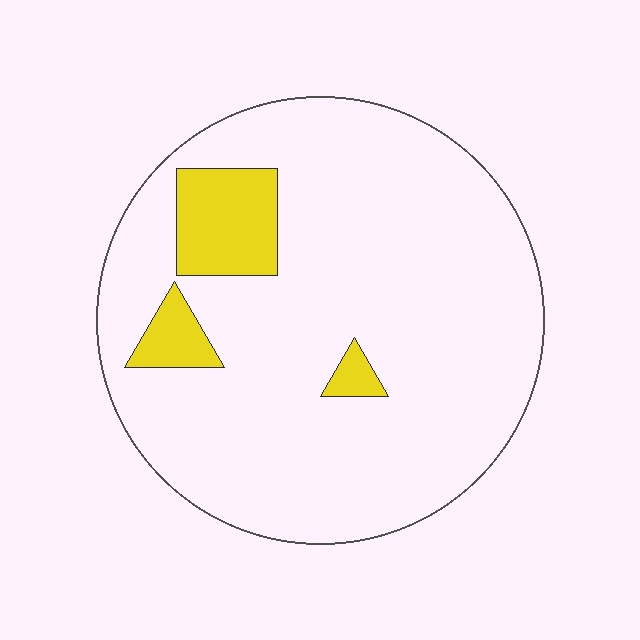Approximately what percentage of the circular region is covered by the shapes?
Approximately 10%.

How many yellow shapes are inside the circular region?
3.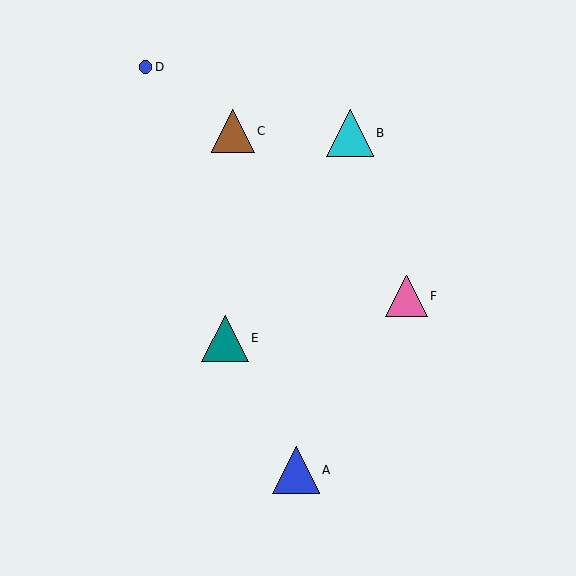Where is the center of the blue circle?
The center of the blue circle is at (146, 67).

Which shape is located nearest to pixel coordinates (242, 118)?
The brown triangle (labeled C) at (233, 131) is nearest to that location.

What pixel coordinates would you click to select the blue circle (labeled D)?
Click at (146, 67) to select the blue circle D.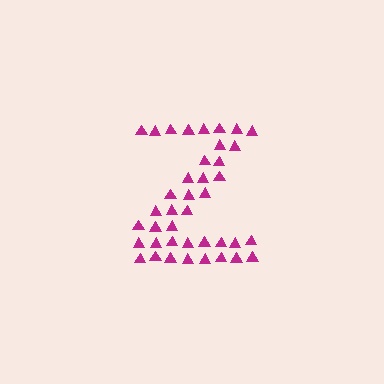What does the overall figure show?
The overall figure shows the letter Z.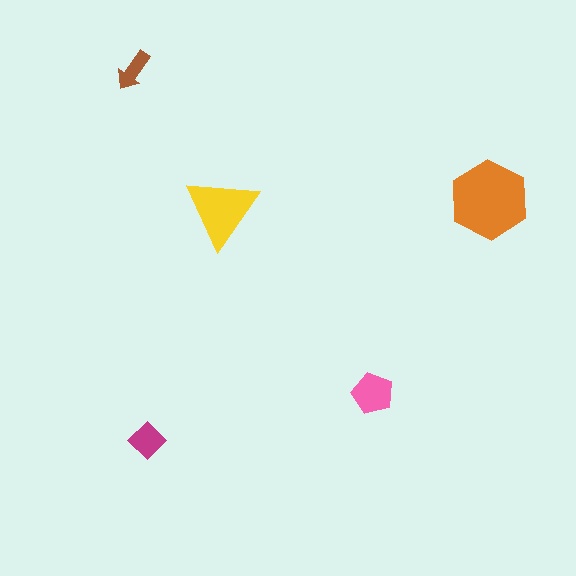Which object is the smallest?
The brown arrow.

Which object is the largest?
The orange hexagon.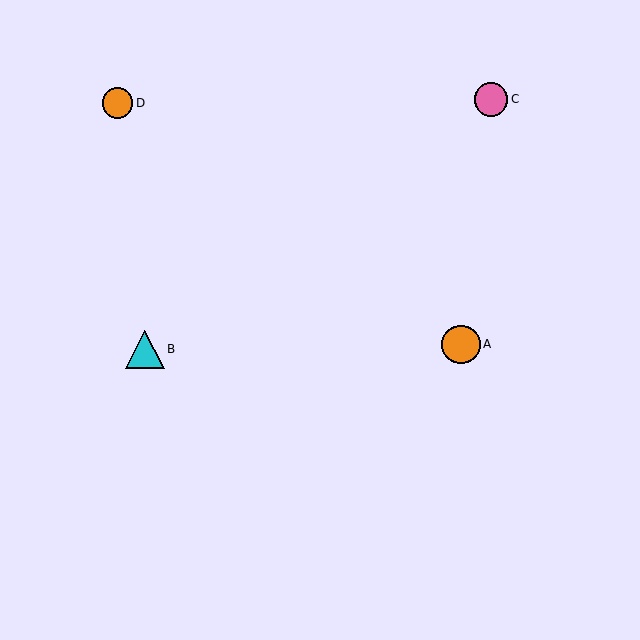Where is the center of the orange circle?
The center of the orange circle is at (461, 344).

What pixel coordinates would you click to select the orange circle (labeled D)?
Click at (117, 103) to select the orange circle D.